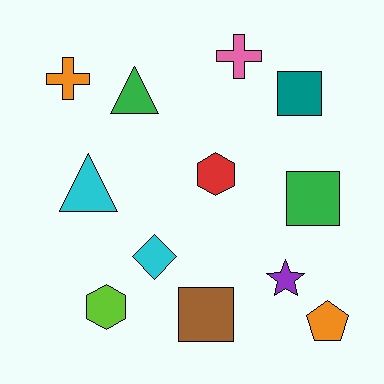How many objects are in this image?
There are 12 objects.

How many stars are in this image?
There is 1 star.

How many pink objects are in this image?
There is 1 pink object.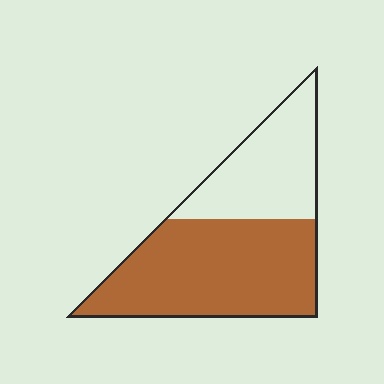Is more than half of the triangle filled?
Yes.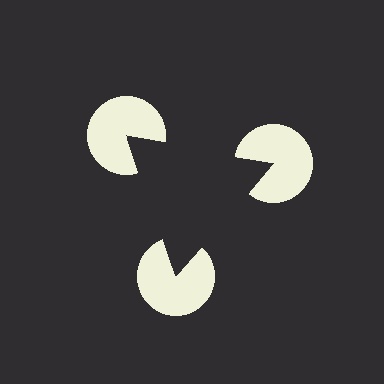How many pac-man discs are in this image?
There are 3 — one at each vertex of the illusory triangle.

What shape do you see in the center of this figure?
An illusory triangle — its edges are inferred from the aligned wedge cuts in the pac-man discs, not physically drawn.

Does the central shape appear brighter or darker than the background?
It typically appears slightly darker than the background, even though no actual brightness change is drawn.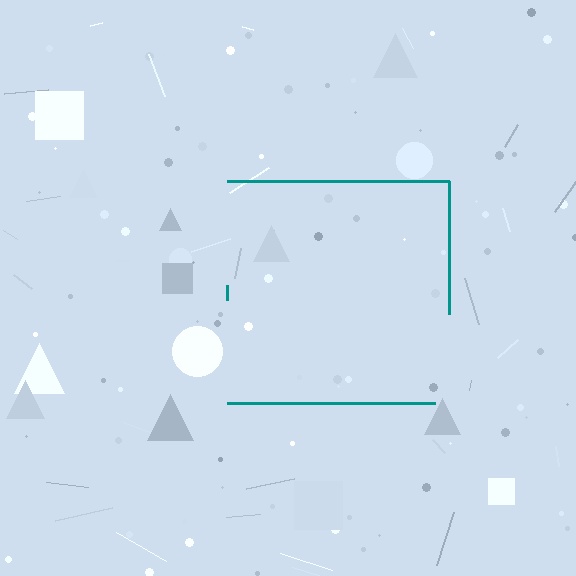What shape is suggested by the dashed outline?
The dashed outline suggests a square.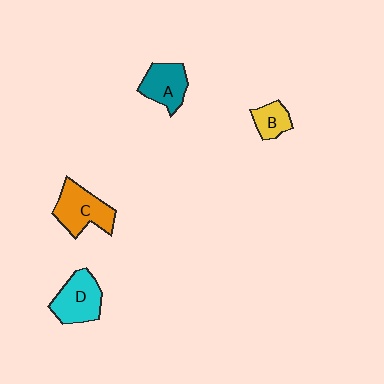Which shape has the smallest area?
Shape B (yellow).